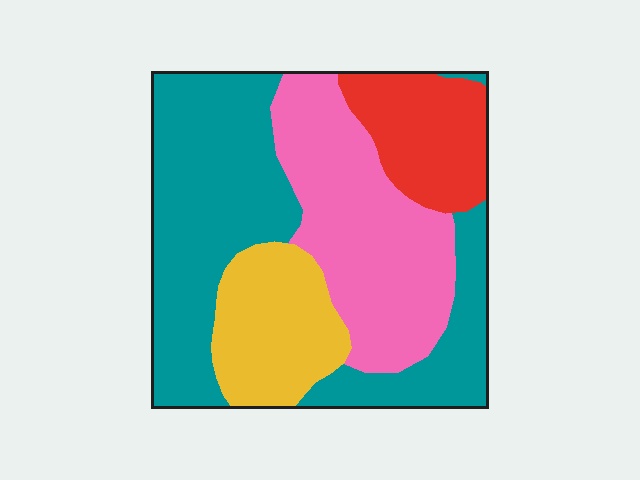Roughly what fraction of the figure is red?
Red takes up less than a quarter of the figure.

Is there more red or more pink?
Pink.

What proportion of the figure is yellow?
Yellow takes up about one sixth (1/6) of the figure.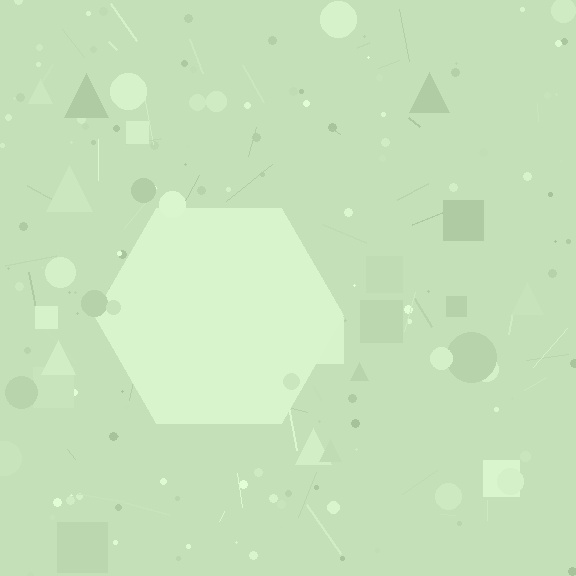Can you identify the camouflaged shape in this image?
The camouflaged shape is a hexagon.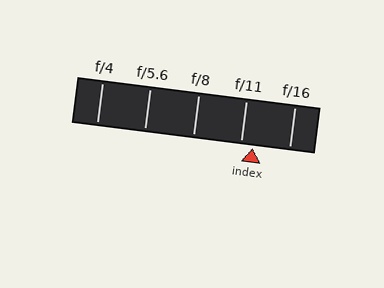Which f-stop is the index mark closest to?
The index mark is closest to f/11.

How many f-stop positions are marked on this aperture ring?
There are 5 f-stop positions marked.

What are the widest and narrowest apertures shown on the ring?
The widest aperture shown is f/4 and the narrowest is f/16.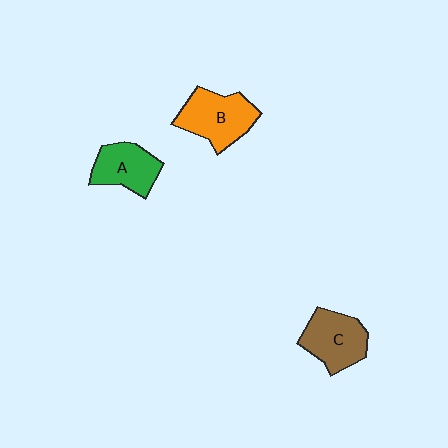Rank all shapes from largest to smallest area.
From largest to smallest: B (orange), C (brown), A (green).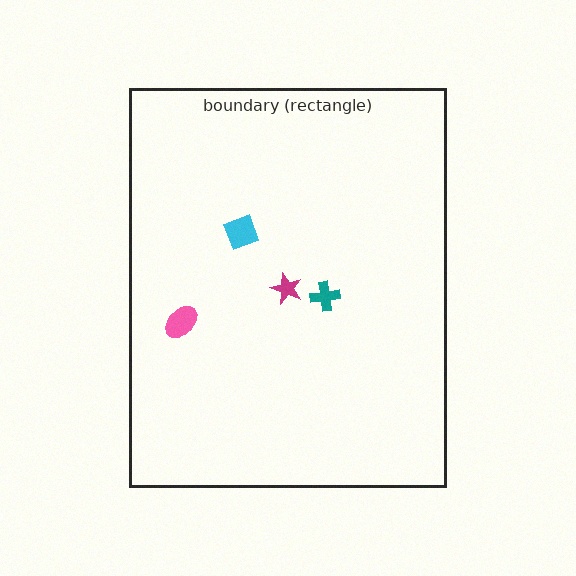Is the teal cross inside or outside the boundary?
Inside.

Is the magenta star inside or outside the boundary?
Inside.